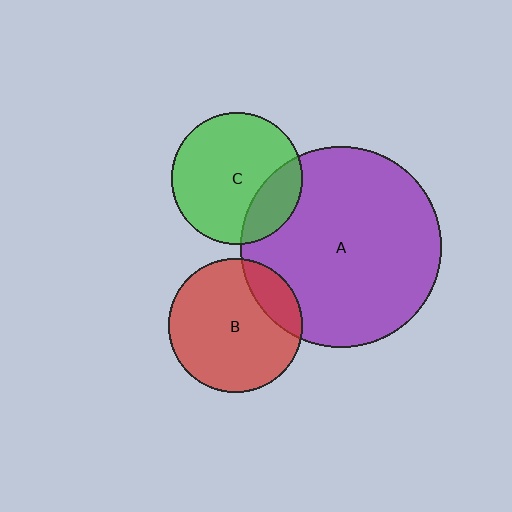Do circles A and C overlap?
Yes.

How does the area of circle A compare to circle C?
Approximately 2.3 times.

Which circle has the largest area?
Circle A (purple).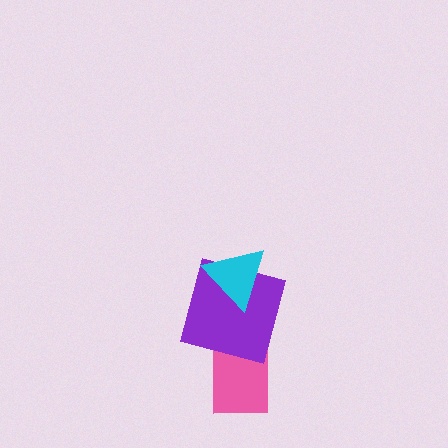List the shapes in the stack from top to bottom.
From top to bottom: the cyan triangle, the purple square, the pink rectangle.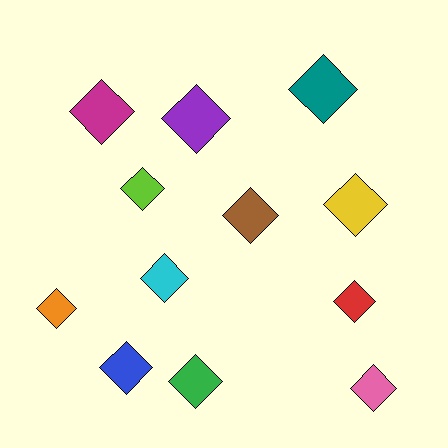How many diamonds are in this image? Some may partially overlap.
There are 12 diamonds.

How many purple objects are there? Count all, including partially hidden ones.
There is 1 purple object.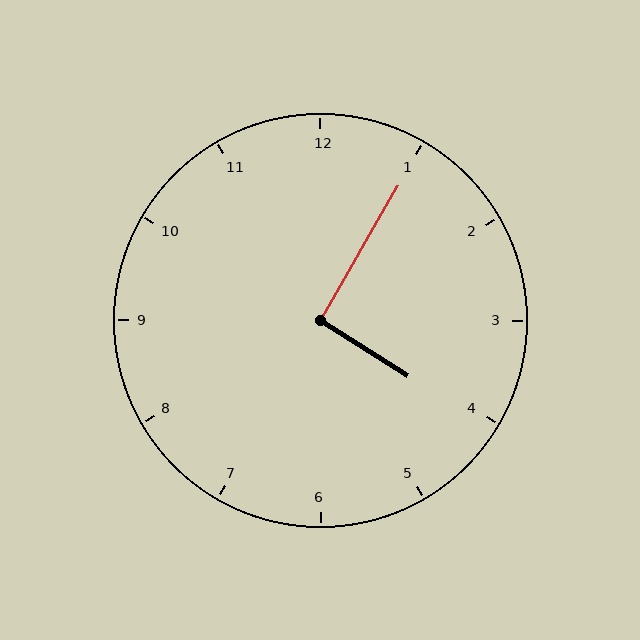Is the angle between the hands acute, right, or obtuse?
It is right.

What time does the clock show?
4:05.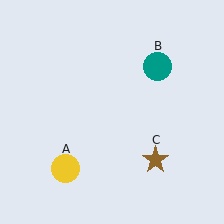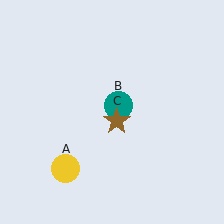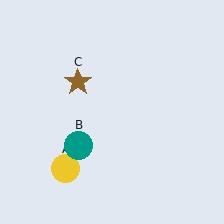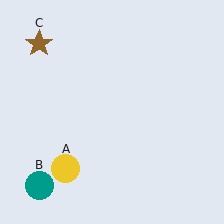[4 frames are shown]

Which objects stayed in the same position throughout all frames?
Yellow circle (object A) remained stationary.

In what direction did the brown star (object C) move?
The brown star (object C) moved up and to the left.